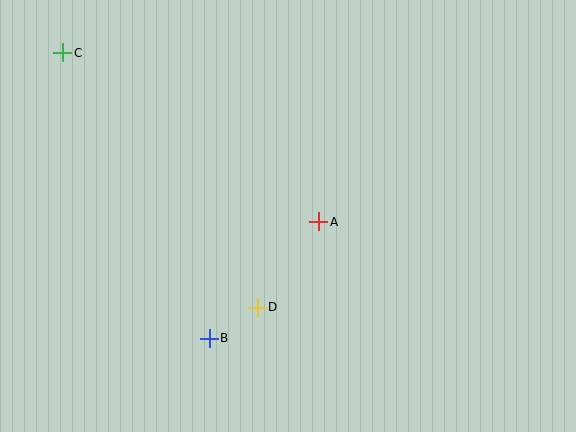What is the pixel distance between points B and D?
The distance between B and D is 57 pixels.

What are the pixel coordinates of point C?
Point C is at (63, 53).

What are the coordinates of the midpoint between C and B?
The midpoint between C and B is at (136, 195).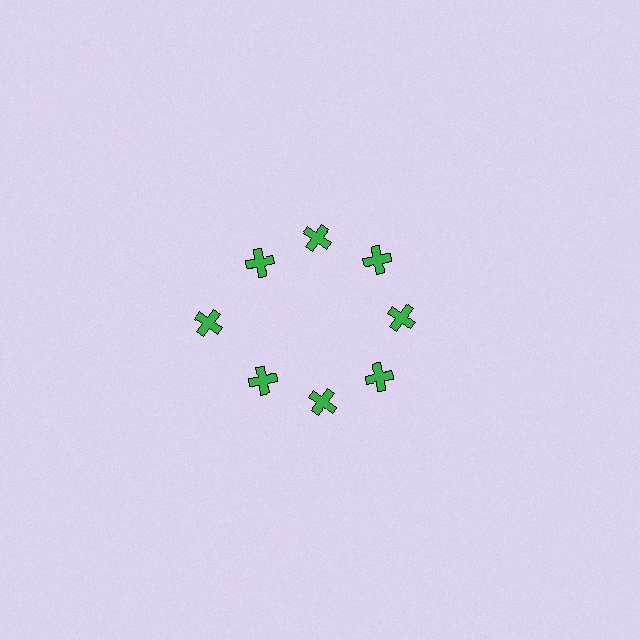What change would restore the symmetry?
The symmetry would be restored by moving it inward, back onto the ring so that all 8 crosses sit at equal angles and equal distance from the center.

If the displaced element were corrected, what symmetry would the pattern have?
It would have 8-fold rotational symmetry — the pattern would map onto itself every 45 degrees.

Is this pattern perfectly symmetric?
No. The 8 green crosses are arranged in a ring, but one element near the 9 o'clock position is pushed outward from the center, breaking the 8-fold rotational symmetry.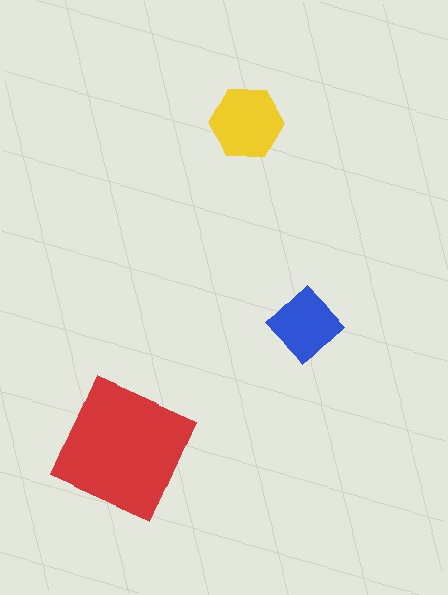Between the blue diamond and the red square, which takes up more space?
The red square.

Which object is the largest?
The red square.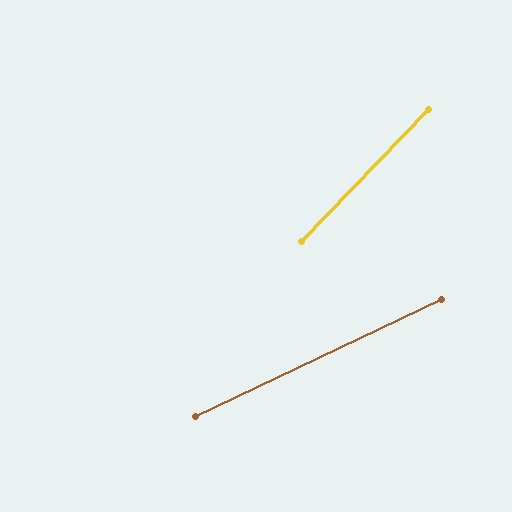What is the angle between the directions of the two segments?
Approximately 20 degrees.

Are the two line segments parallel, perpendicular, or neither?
Neither parallel nor perpendicular — they differ by about 20°.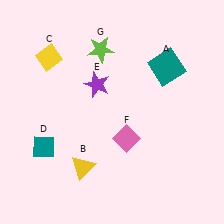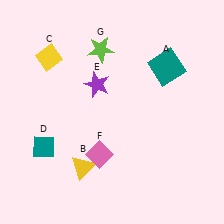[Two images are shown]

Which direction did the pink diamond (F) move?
The pink diamond (F) moved left.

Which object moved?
The pink diamond (F) moved left.